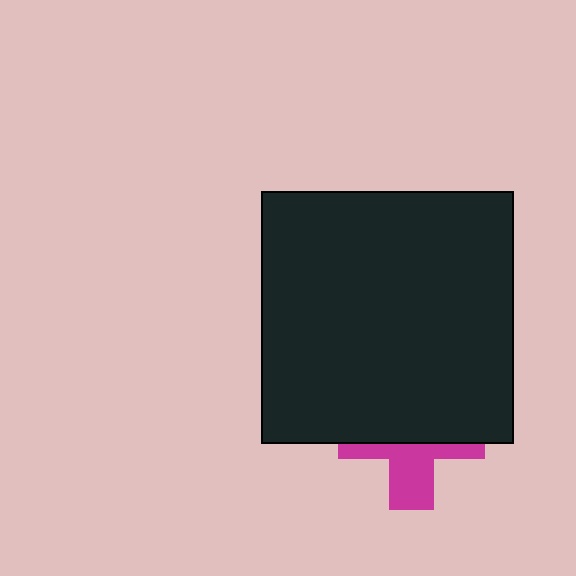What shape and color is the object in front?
The object in front is a black square.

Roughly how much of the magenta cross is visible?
A small part of it is visible (roughly 41%).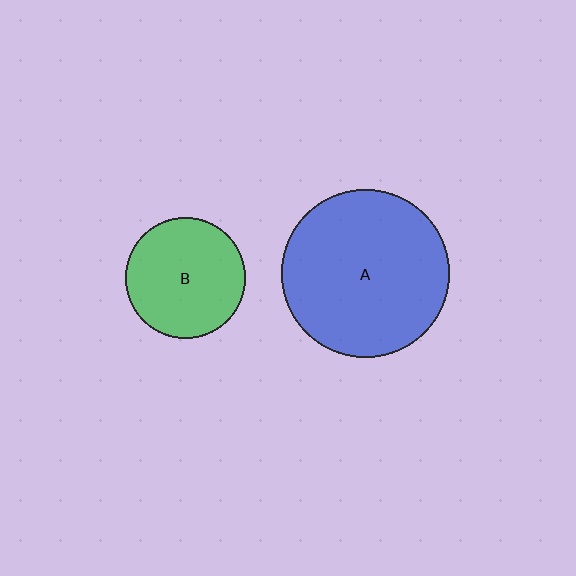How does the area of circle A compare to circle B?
Approximately 1.9 times.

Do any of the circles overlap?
No, none of the circles overlap.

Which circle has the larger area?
Circle A (blue).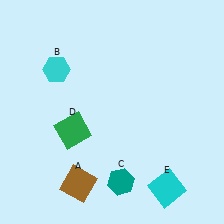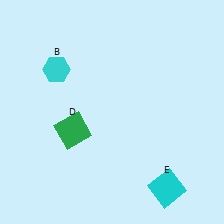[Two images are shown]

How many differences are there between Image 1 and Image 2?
There are 2 differences between the two images.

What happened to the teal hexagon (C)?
The teal hexagon (C) was removed in Image 2. It was in the bottom-right area of Image 1.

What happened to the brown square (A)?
The brown square (A) was removed in Image 2. It was in the bottom-left area of Image 1.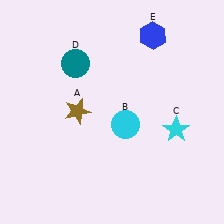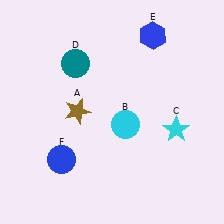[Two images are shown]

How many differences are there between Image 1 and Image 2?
There is 1 difference between the two images.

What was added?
A blue circle (F) was added in Image 2.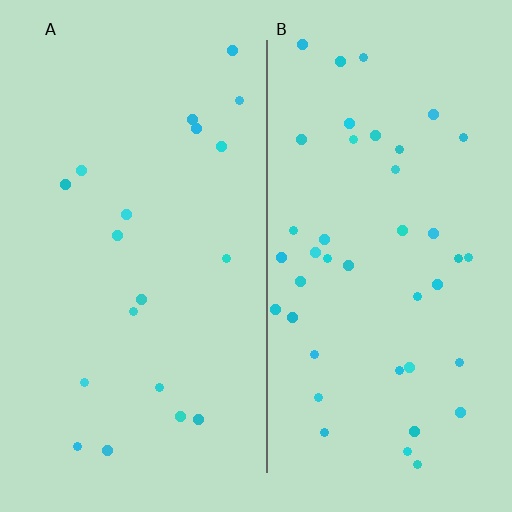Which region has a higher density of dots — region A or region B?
B (the right).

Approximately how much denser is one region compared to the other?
Approximately 2.2× — region B over region A.